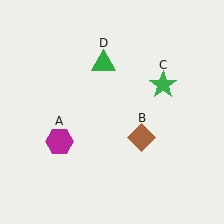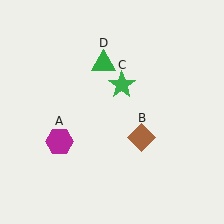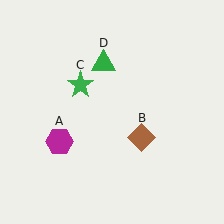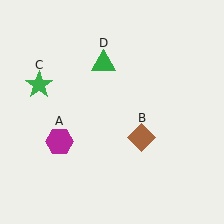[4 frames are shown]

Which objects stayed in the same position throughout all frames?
Magenta hexagon (object A) and brown diamond (object B) and green triangle (object D) remained stationary.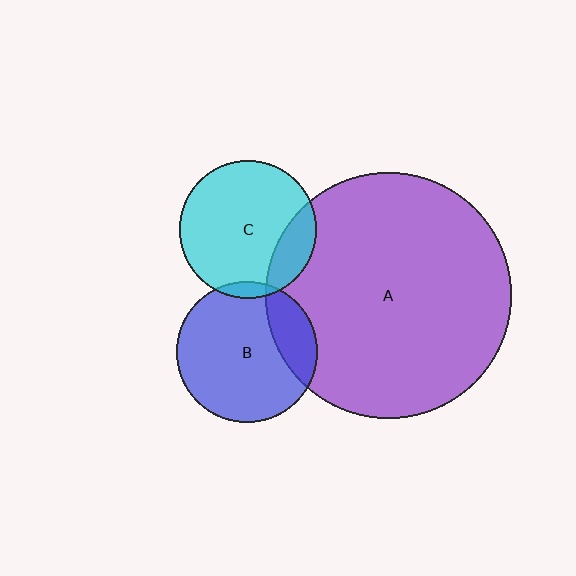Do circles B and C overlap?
Yes.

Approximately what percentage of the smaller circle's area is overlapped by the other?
Approximately 5%.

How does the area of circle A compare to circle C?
Approximately 3.2 times.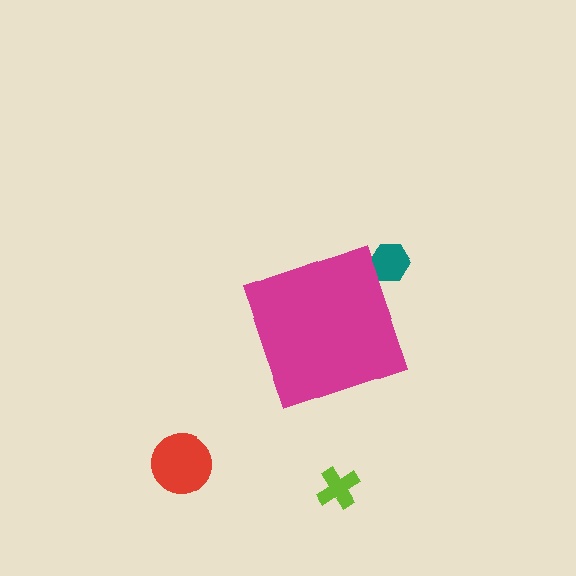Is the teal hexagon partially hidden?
Yes, the teal hexagon is partially hidden behind the magenta diamond.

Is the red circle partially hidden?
No, the red circle is fully visible.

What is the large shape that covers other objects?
A magenta diamond.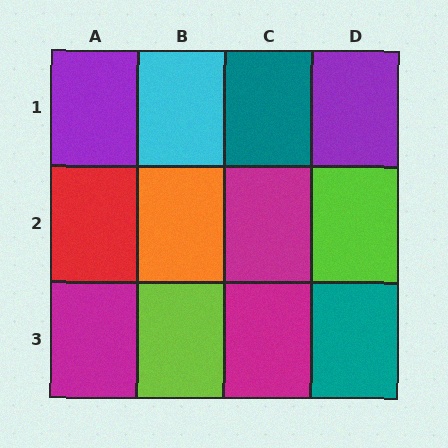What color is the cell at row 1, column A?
Purple.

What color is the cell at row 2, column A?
Red.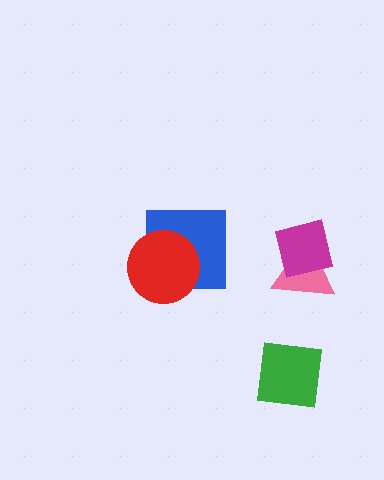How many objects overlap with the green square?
0 objects overlap with the green square.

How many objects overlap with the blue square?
1 object overlaps with the blue square.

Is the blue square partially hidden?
Yes, it is partially covered by another shape.